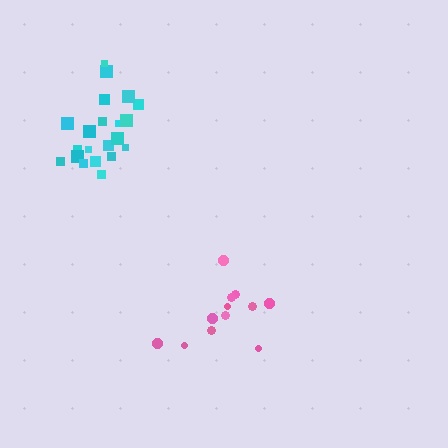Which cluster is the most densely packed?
Cyan.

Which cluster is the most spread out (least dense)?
Pink.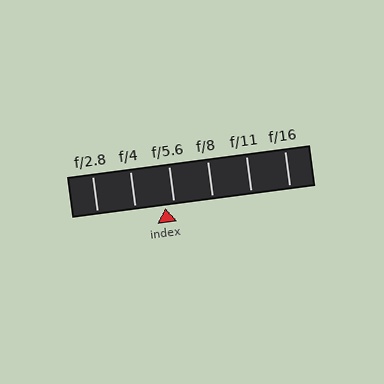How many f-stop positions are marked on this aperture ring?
There are 6 f-stop positions marked.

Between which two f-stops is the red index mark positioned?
The index mark is between f/4 and f/5.6.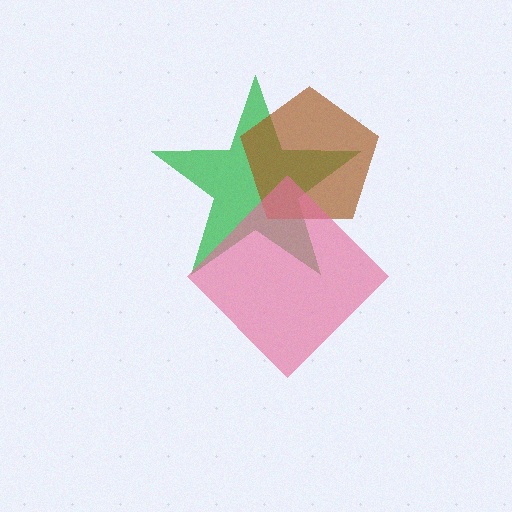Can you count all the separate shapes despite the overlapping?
Yes, there are 3 separate shapes.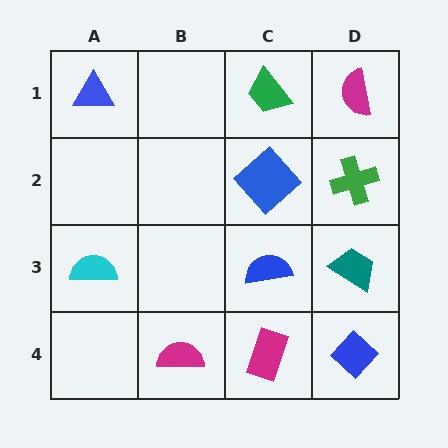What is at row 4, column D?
A blue diamond.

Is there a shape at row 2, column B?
No, that cell is empty.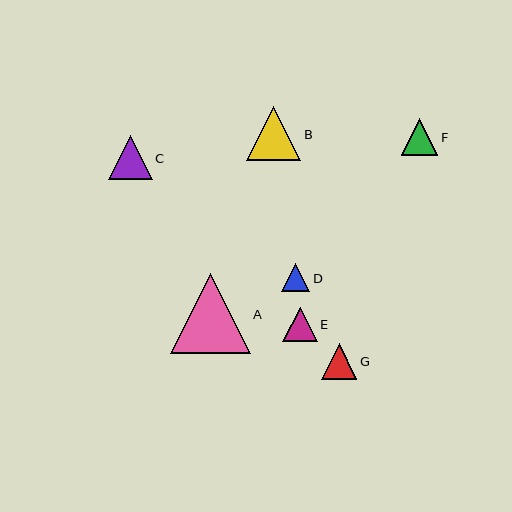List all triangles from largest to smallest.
From largest to smallest: A, B, C, F, G, E, D.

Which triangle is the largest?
Triangle A is the largest with a size of approximately 80 pixels.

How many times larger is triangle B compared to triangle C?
Triangle B is approximately 1.2 times the size of triangle C.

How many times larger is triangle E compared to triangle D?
Triangle E is approximately 1.2 times the size of triangle D.